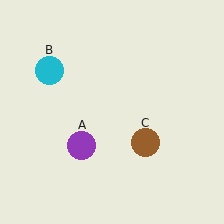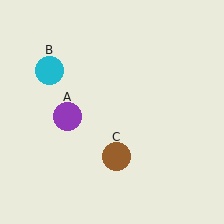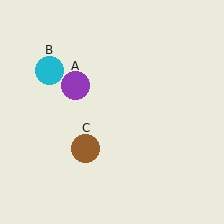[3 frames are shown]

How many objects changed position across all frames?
2 objects changed position: purple circle (object A), brown circle (object C).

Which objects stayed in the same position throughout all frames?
Cyan circle (object B) remained stationary.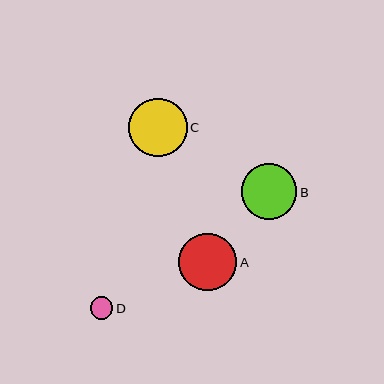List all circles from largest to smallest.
From largest to smallest: C, A, B, D.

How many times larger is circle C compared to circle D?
Circle C is approximately 2.6 times the size of circle D.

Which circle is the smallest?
Circle D is the smallest with a size of approximately 23 pixels.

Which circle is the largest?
Circle C is the largest with a size of approximately 59 pixels.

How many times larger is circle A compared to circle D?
Circle A is approximately 2.5 times the size of circle D.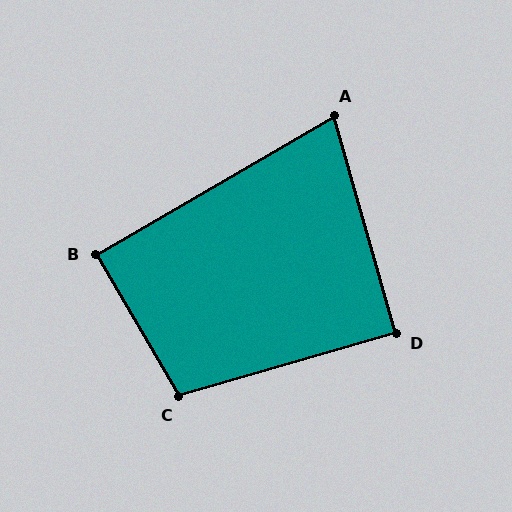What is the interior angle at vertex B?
Approximately 90 degrees (approximately right).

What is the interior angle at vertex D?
Approximately 90 degrees (approximately right).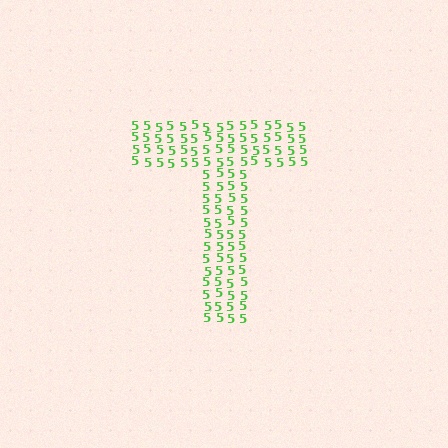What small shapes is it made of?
It is made of small digit 5's.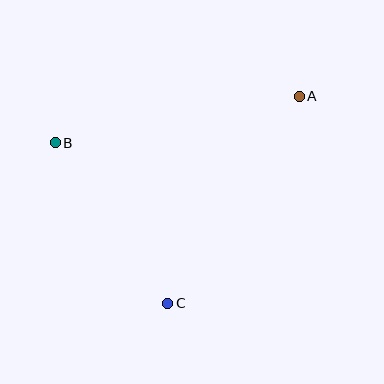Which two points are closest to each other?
Points B and C are closest to each other.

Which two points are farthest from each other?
Points A and B are farthest from each other.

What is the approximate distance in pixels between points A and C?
The distance between A and C is approximately 245 pixels.